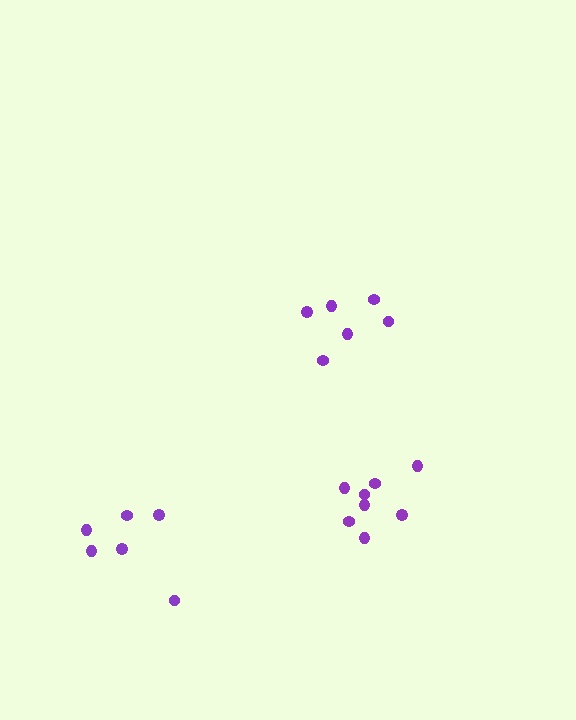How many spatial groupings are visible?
There are 3 spatial groupings.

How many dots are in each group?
Group 1: 6 dots, Group 2: 8 dots, Group 3: 6 dots (20 total).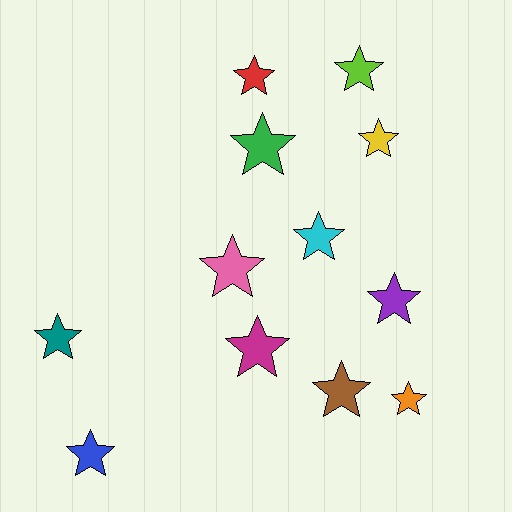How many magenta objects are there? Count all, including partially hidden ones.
There is 1 magenta object.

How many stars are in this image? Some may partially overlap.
There are 12 stars.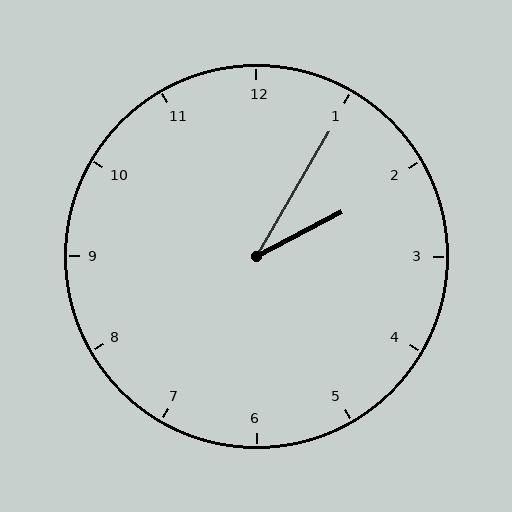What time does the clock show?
2:05.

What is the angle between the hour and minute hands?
Approximately 32 degrees.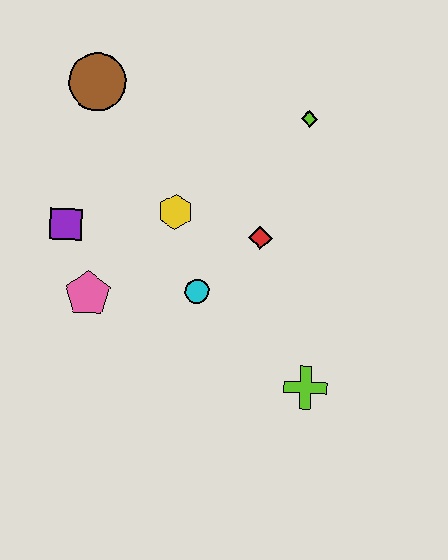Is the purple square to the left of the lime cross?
Yes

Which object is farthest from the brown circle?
The lime cross is farthest from the brown circle.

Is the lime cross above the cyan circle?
No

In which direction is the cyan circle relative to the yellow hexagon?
The cyan circle is below the yellow hexagon.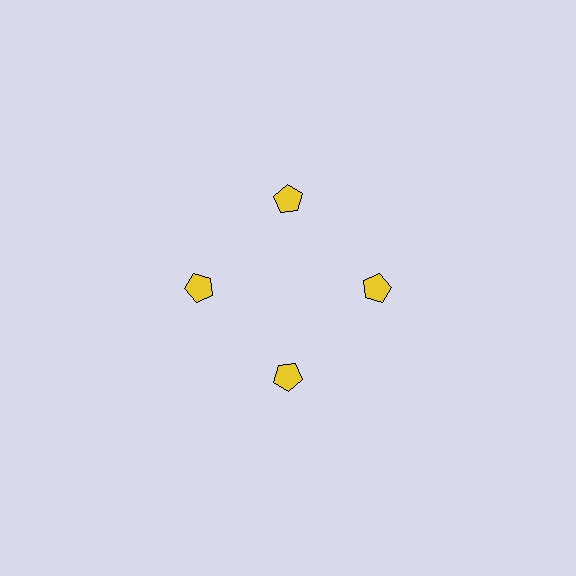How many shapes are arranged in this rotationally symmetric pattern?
There are 4 shapes, arranged in 4 groups of 1.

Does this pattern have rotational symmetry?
Yes, this pattern has 4-fold rotational symmetry. It looks the same after rotating 90 degrees around the center.